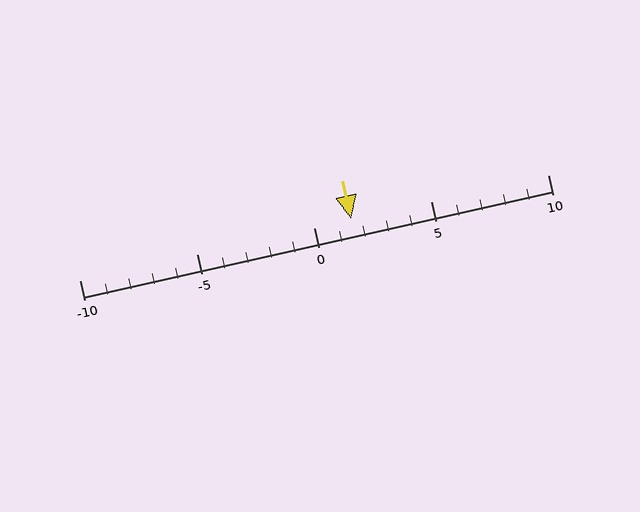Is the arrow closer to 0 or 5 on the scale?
The arrow is closer to 0.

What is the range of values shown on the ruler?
The ruler shows values from -10 to 10.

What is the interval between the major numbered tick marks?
The major tick marks are spaced 5 units apart.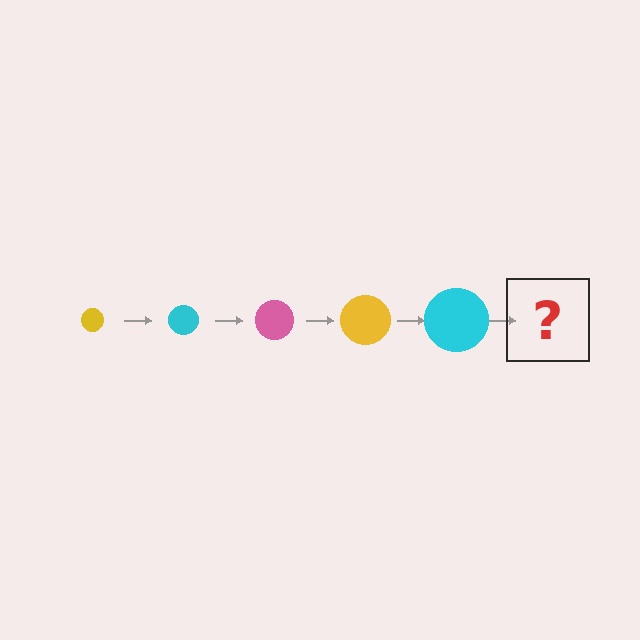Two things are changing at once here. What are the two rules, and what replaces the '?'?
The two rules are that the circle grows larger each step and the color cycles through yellow, cyan, and pink. The '?' should be a pink circle, larger than the previous one.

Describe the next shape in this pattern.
It should be a pink circle, larger than the previous one.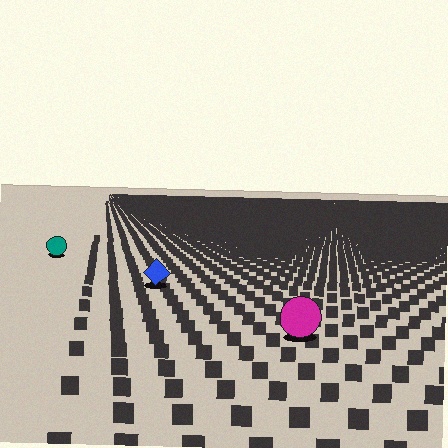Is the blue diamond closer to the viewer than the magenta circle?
No. The magenta circle is closer — you can tell from the texture gradient: the ground texture is coarser near it.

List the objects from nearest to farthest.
From nearest to farthest: the magenta circle, the blue diamond, the teal circle.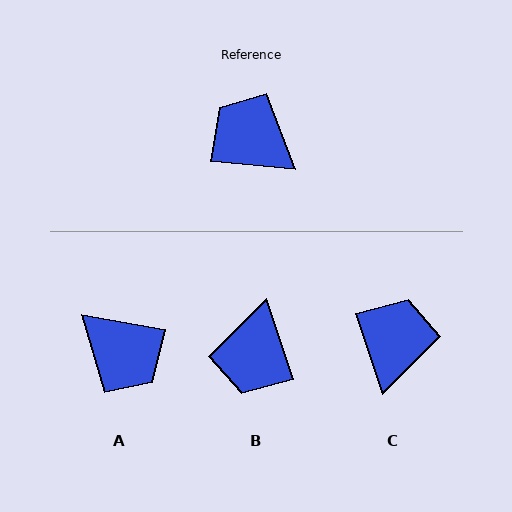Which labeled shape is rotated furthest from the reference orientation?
A, about 175 degrees away.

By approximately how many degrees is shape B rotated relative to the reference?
Approximately 114 degrees counter-clockwise.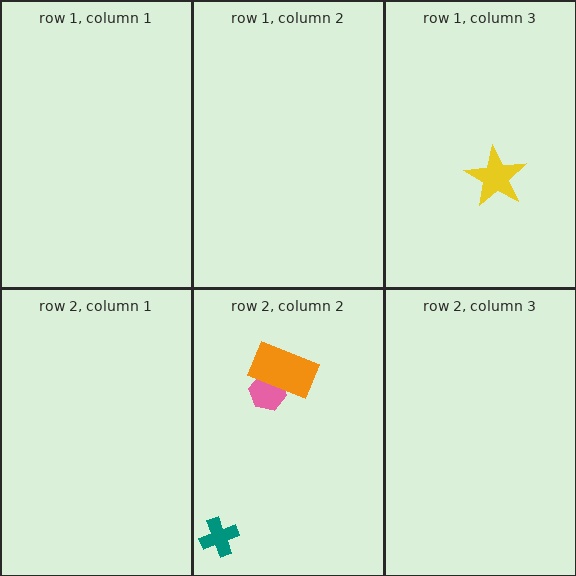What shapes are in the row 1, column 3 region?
The yellow star.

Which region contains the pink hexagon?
The row 2, column 2 region.